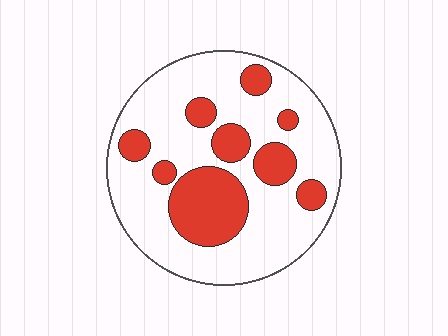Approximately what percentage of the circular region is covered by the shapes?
Approximately 25%.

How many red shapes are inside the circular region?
9.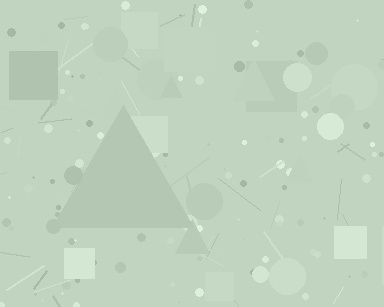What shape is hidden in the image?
A triangle is hidden in the image.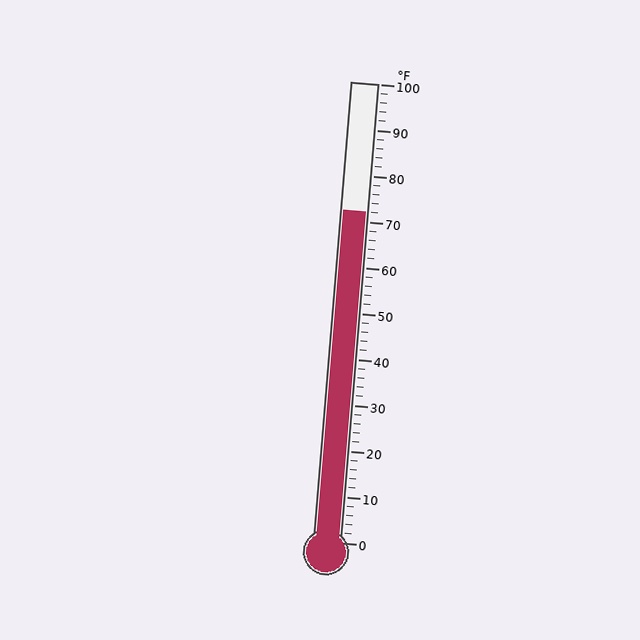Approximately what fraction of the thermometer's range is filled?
The thermometer is filled to approximately 70% of its range.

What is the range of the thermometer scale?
The thermometer scale ranges from 0°F to 100°F.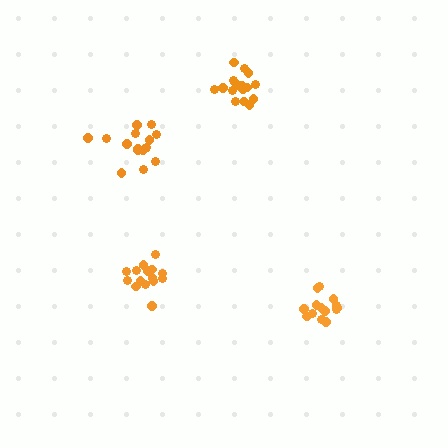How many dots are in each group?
Group 1: 16 dots, Group 2: 14 dots, Group 3: 17 dots, Group 4: 16 dots (63 total).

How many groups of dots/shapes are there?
There are 4 groups.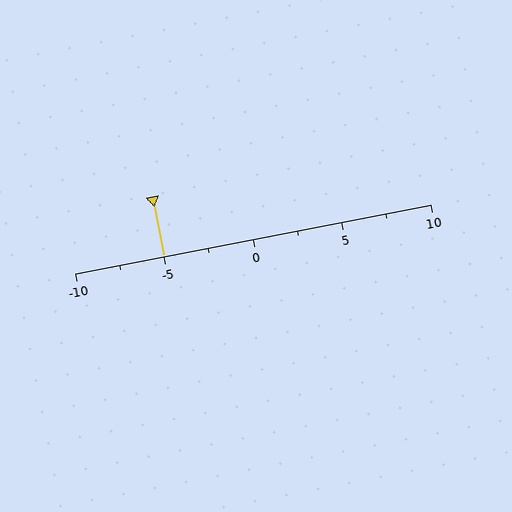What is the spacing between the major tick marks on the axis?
The major ticks are spaced 5 apart.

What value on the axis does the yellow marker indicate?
The marker indicates approximately -5.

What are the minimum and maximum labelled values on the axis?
The axis runs from -10 to 10.